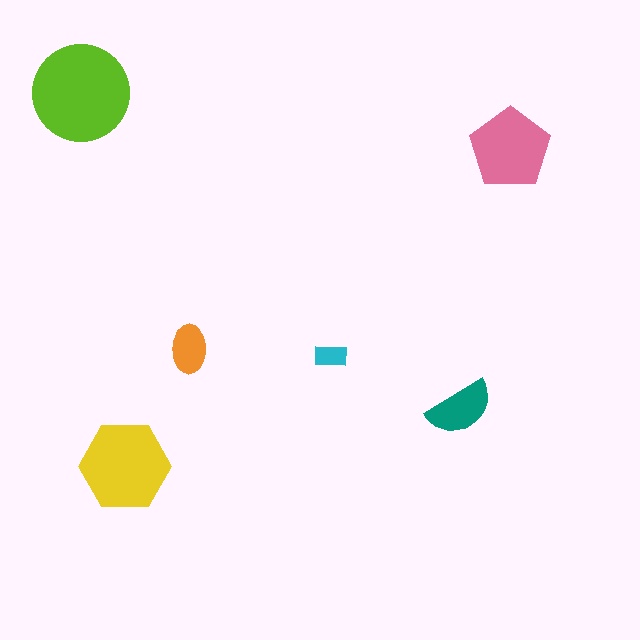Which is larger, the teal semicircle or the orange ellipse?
The teal semicircle.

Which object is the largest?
The lime circle.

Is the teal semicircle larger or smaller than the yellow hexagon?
Smaller.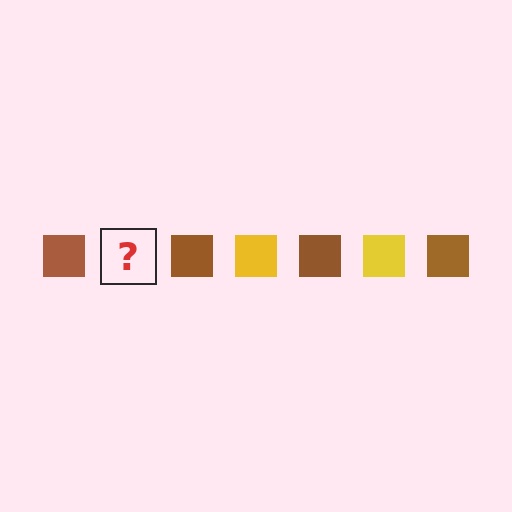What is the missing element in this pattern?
The missing element is a yellow square.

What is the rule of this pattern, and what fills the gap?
The rule is that the pattern cycles through brown, yellow squares. The gap should be filled with a yellow square.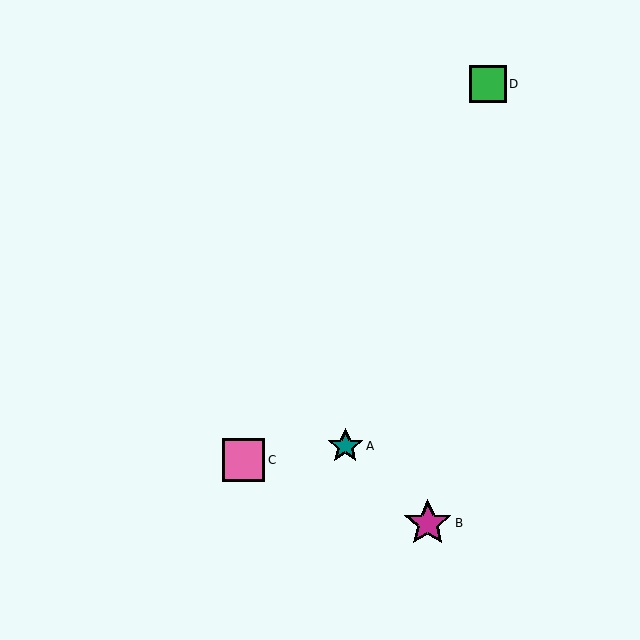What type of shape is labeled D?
Shape D is a green square.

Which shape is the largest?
The magenta star (labeled B) is the largest.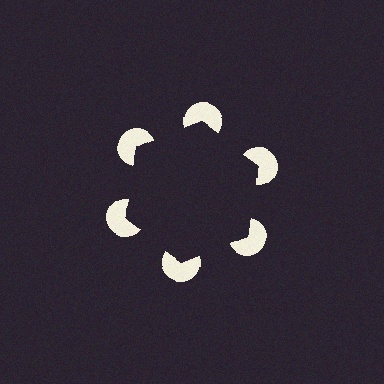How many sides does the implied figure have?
6 sides.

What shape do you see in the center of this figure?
An illusory hexagon — its edges are inferred from the aligned wedge cuts in the pac-man discs, not physically drawn.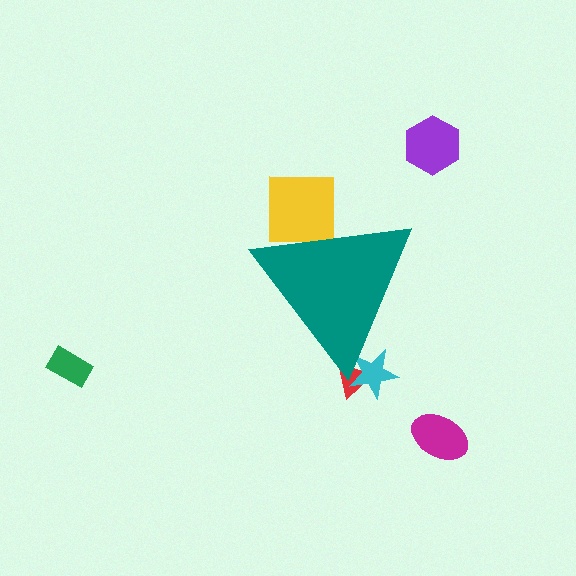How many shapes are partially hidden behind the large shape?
3 shapes are partially hidden.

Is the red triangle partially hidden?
Yes, the red triangle is partially hidden behind the teal triangle.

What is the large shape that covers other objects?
A teal triangle.